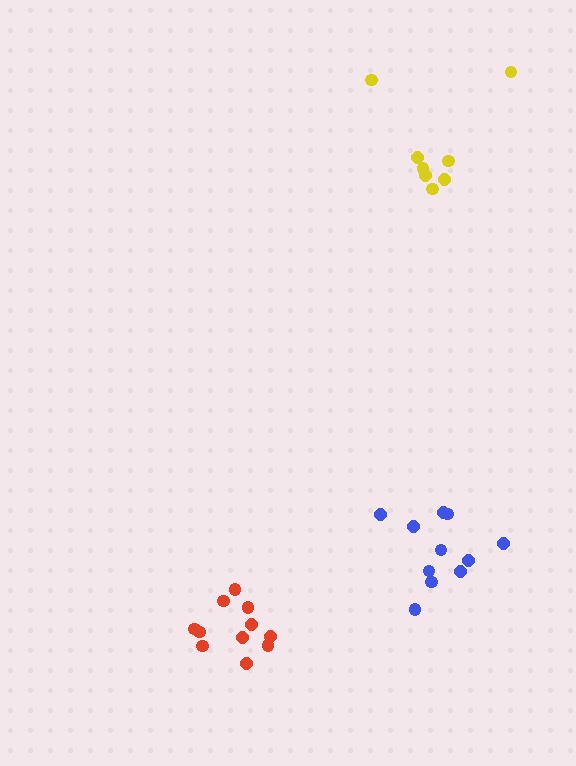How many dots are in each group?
Group 1: 11 dots, Group 2: 8 dots, Group 3: 11 dots (30 total).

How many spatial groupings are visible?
There are 3 spatial groupings.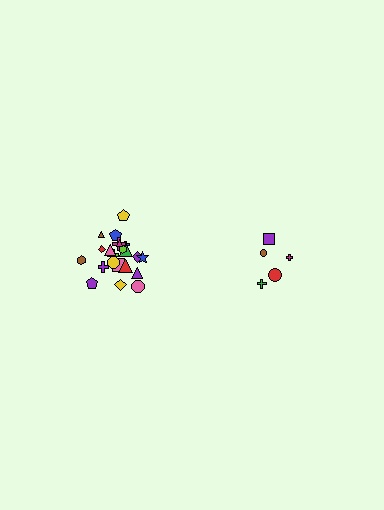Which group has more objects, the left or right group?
The left group.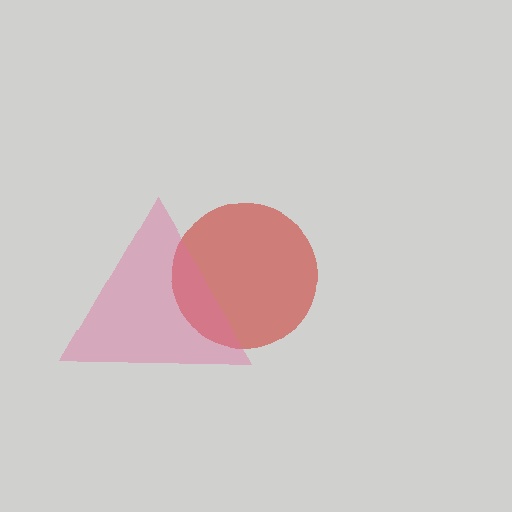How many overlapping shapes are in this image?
There are 2 overlapping shapes in the image.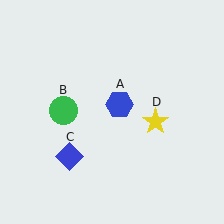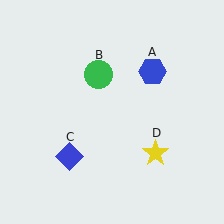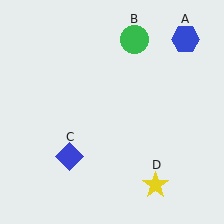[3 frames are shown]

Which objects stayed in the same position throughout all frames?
Blue diamond (object C) remained stationary.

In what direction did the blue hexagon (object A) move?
The blue hexagon (object A) moved up and to the right.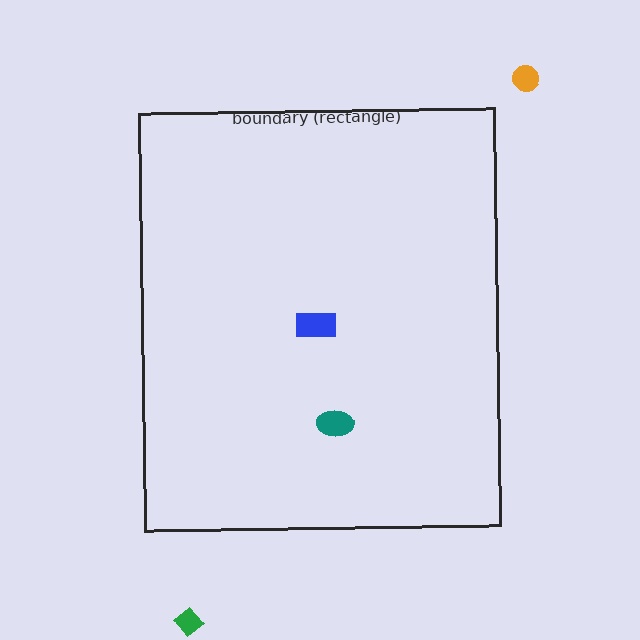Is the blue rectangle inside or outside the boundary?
Inside.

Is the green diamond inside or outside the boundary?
Outside.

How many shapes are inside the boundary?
2 inside, 2 outside.